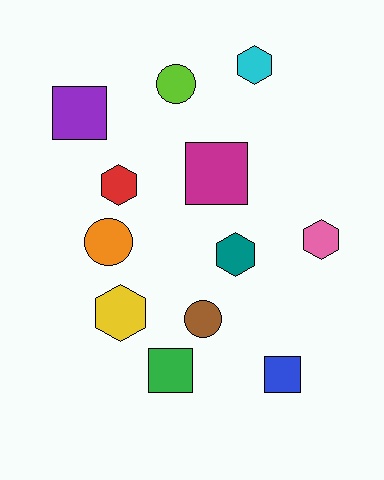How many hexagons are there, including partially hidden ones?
There are 5 hexagons.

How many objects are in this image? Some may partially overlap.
There are 12 objects.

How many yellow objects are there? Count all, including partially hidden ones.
There is 1 yellow object.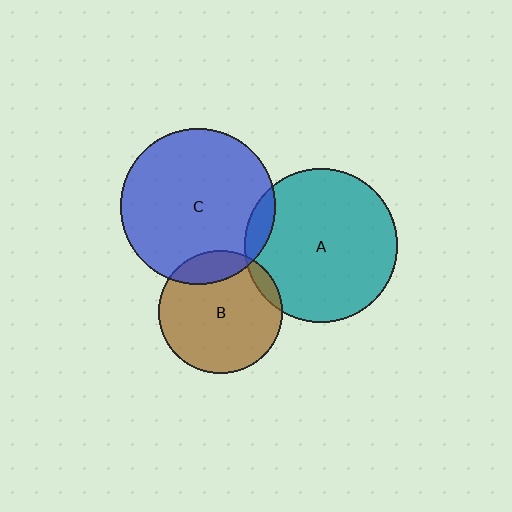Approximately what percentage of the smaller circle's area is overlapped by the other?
Approximately 5%.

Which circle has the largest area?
Circle C (blue).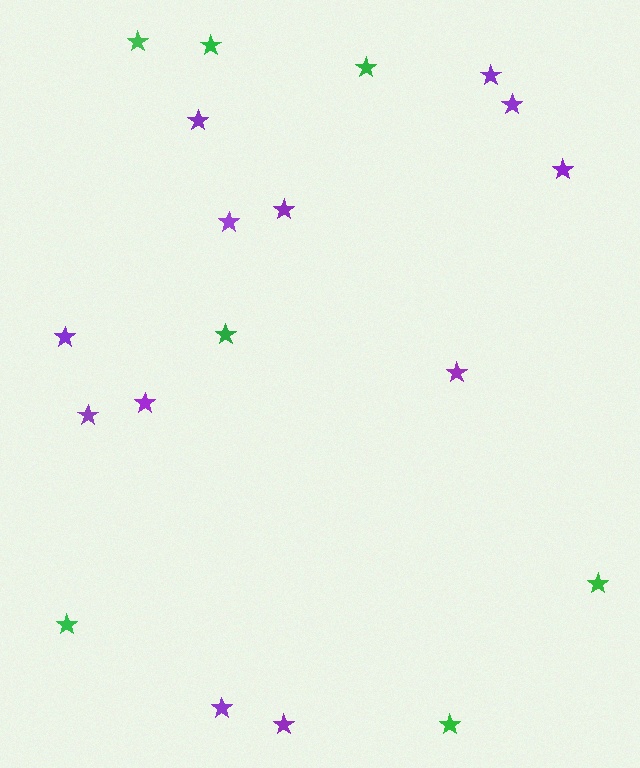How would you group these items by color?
There are 2 groups: one group of green stars (7) and one group of purple stars (12).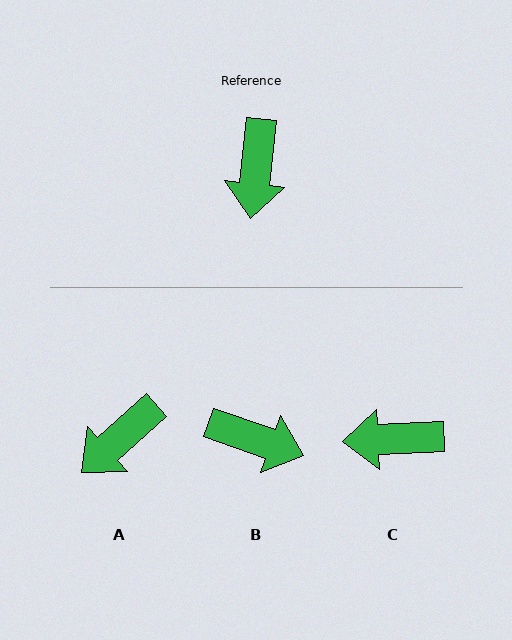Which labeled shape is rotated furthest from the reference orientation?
C, about 81 degrees away.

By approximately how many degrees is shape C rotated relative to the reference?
Approximately 81 degrees clockwise.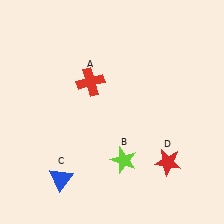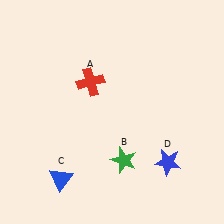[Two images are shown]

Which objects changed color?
B changed from lime to green. D changed from red to blue.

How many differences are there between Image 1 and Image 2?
There are 2 differences between the two images.